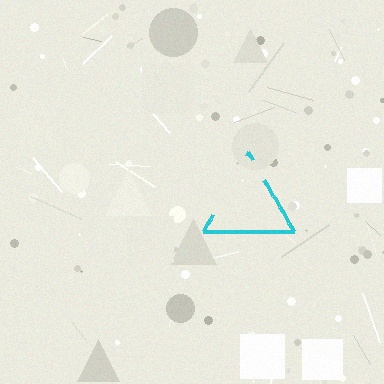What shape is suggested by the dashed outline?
The dashed outline suggests a triangle.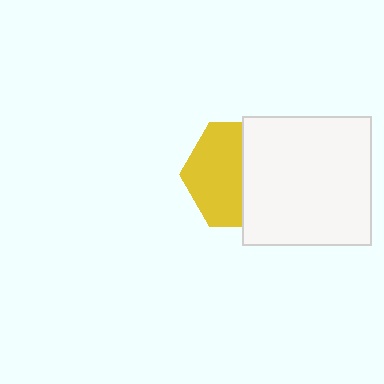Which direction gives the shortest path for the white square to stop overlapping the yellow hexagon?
Moving right gives the shortest separation.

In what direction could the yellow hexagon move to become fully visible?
The yellow hexagon could move left. That would shift it out from behind the white square entirely.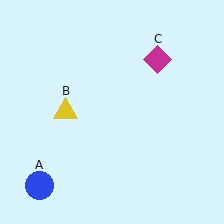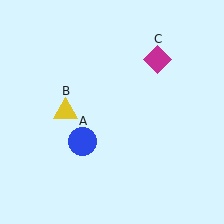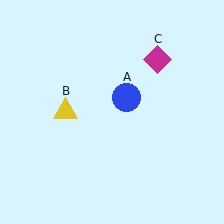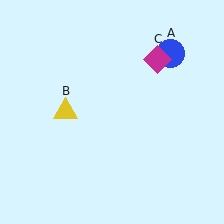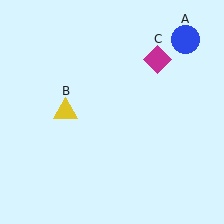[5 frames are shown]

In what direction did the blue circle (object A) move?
The blue circle (object A) moved up and to the right.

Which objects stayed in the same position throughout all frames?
Yellow triangle (object B) and magenta diamond (object C) remained stationary.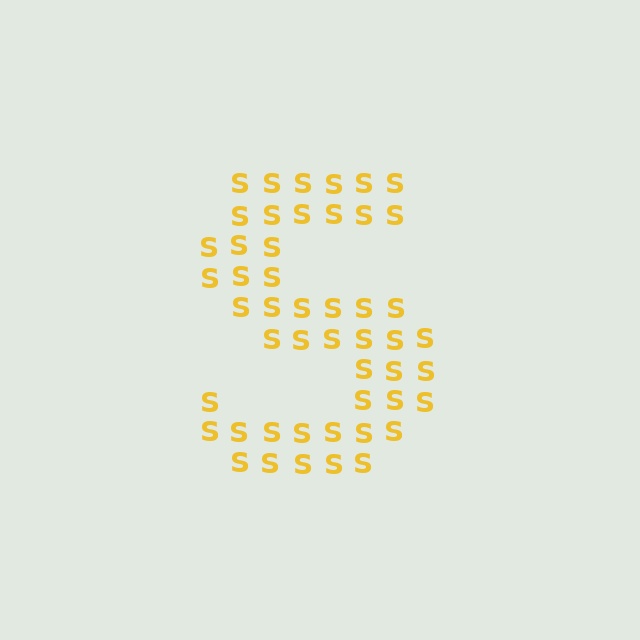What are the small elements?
The small elements are letter S's.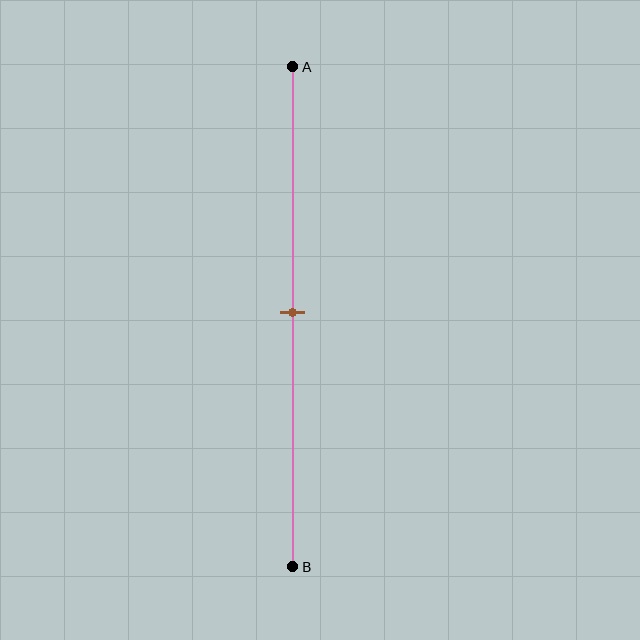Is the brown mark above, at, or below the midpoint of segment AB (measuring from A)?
The brown mark is approximately at the midpoint of segment AB.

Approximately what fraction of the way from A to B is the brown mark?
The brown mark is approximately 50% of the way from A to B.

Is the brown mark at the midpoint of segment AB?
Yes, the mark is approximately at the midpoint.